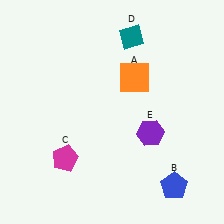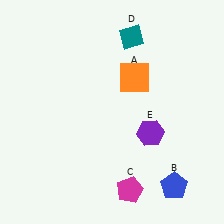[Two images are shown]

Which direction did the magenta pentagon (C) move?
The magenta pentagon (C) moved right.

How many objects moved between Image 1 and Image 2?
1 object moved between the two images.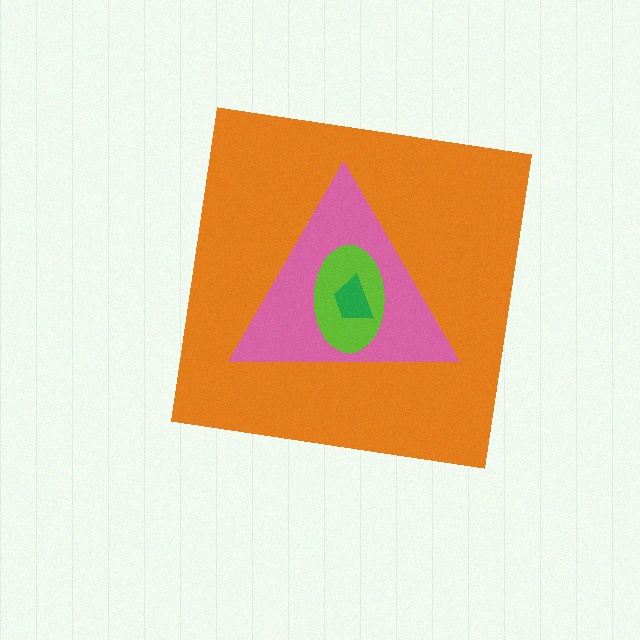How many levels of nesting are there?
4.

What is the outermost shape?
The orange square.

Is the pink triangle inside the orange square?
Yes.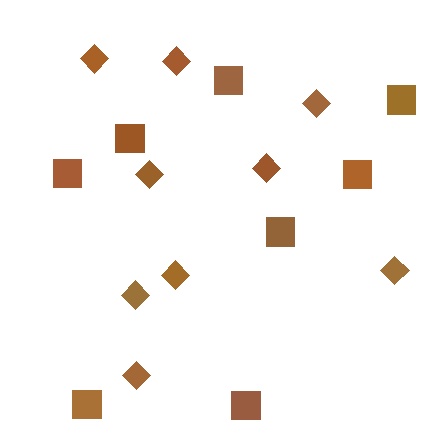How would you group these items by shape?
There are 2 groups: one group of diamonds (9) and one group of squares (8).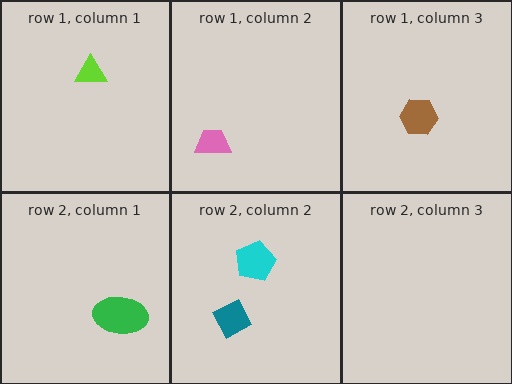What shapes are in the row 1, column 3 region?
The brown hexagon.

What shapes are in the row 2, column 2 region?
The cyan pentagon, the teal diamond.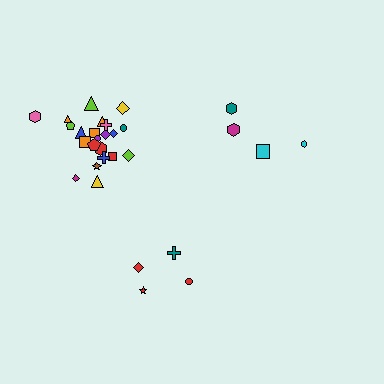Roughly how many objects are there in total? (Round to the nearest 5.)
Roughly 30 objects in total.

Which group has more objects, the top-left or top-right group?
The top-left group.